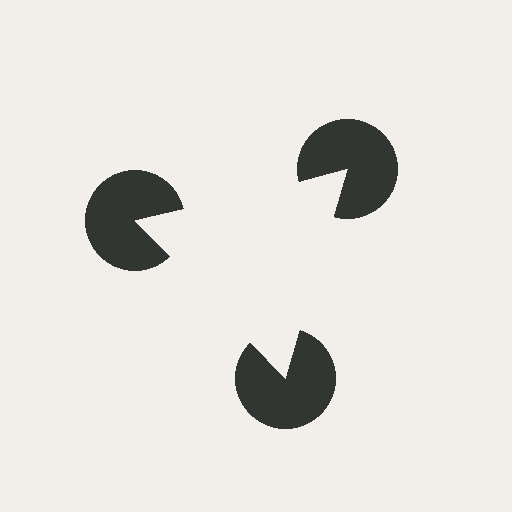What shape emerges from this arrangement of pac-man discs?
An illusory triangle — its edges are inferred from the aligned wedge cuts in the pac-man discs, not physically drawn.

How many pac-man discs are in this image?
There are 3 — one at each vertex of the illusory triangle.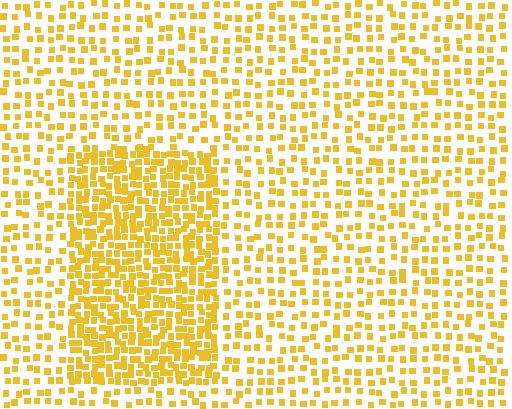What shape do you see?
I see a rectangle.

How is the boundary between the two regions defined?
The boundary is defined by a change in element density (approximately 2.1x ratio). All elements are the same color, size, and shape.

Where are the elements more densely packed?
The elements are more densely packed inside the rectangle boundary.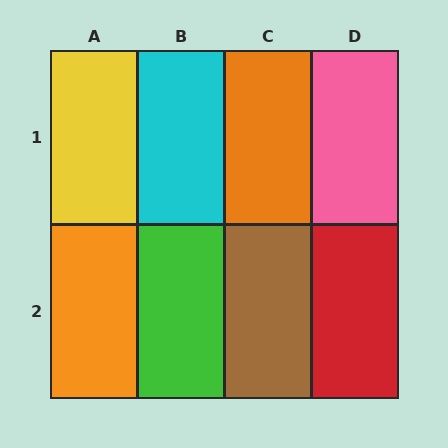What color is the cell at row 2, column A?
Orange.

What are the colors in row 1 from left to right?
Yellow, cyan, orange, pink.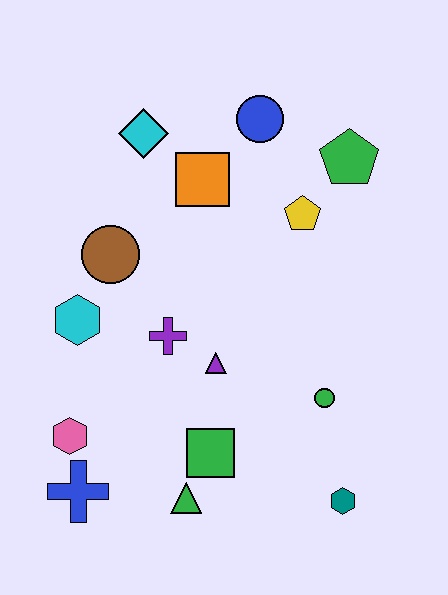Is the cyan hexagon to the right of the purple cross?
No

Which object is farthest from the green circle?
The cyan diamond is farthest from the green circle.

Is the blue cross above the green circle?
No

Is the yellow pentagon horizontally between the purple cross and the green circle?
Yes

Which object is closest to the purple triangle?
The purple cross is closest to the purple triangle.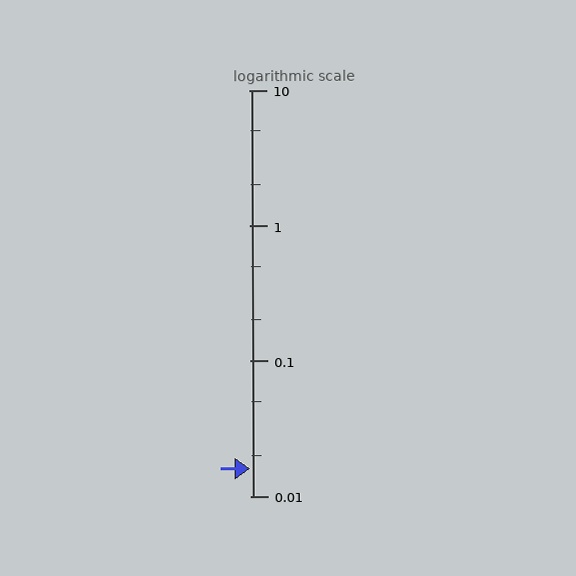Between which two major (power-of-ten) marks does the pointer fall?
The pointer is between 0.01 and 0.1.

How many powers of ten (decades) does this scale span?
The scale spans 3 decades, from 0.01 to 10.